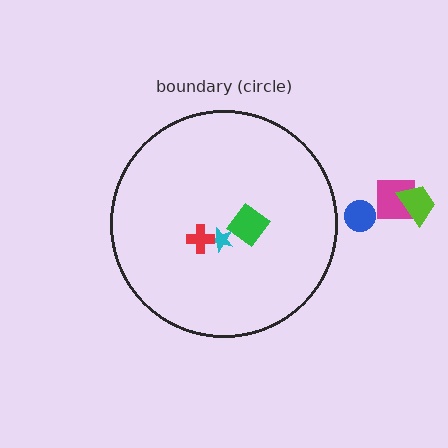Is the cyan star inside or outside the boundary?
Inside.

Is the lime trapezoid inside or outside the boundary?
Outside.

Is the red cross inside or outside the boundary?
Inside.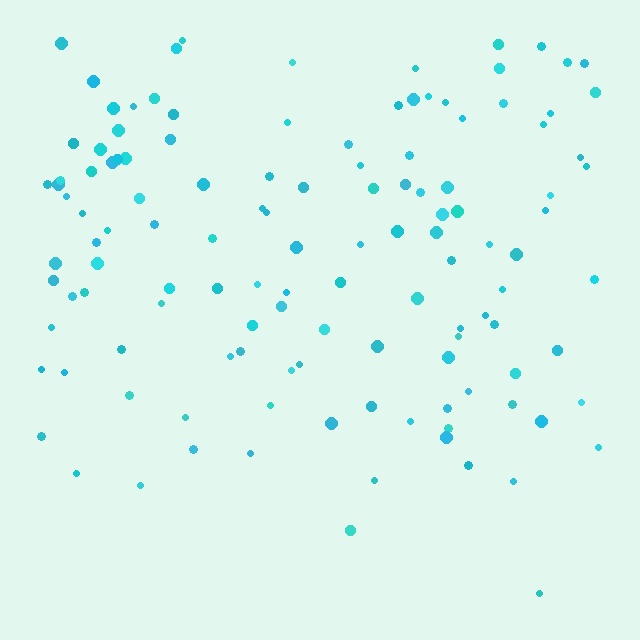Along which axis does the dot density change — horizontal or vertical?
Vertical.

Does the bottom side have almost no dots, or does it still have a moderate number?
Still a moderate number, just noticeably fewer than the top.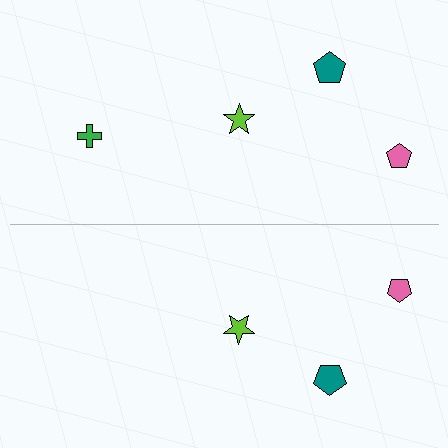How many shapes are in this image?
There are 7 shapes in this image.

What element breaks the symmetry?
A green cross is missing from the bottom side.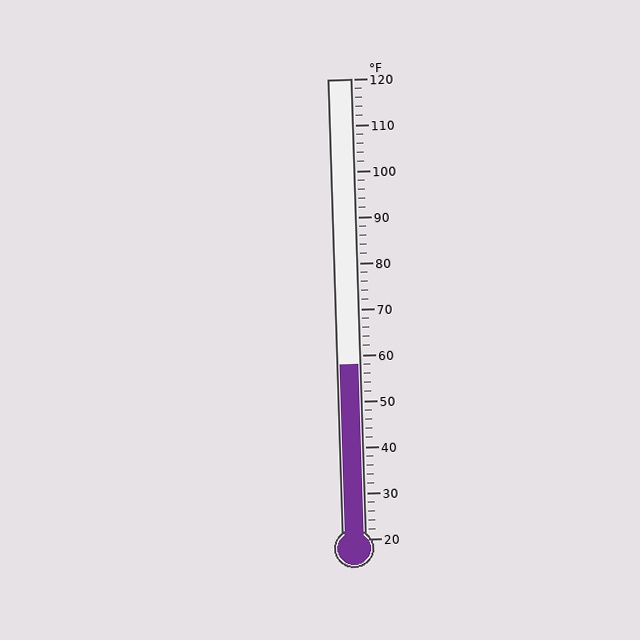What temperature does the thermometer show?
The thermometer shows approximately 58°F.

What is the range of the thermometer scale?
The thermometer scale ranges from 20°F to 120°F.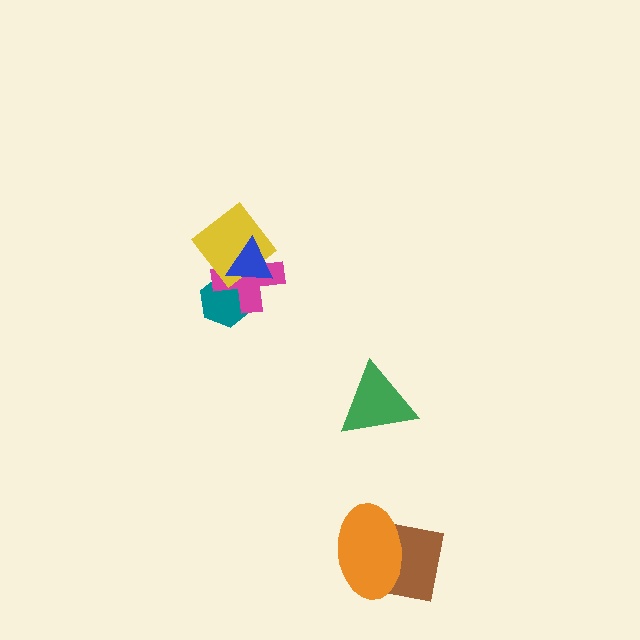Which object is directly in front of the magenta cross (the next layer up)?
The yellow diamond is directly in front of the magenta cross.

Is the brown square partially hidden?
Yes, it is partially covered by another shape.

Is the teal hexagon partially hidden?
Yes, it is partially covered by another shape.